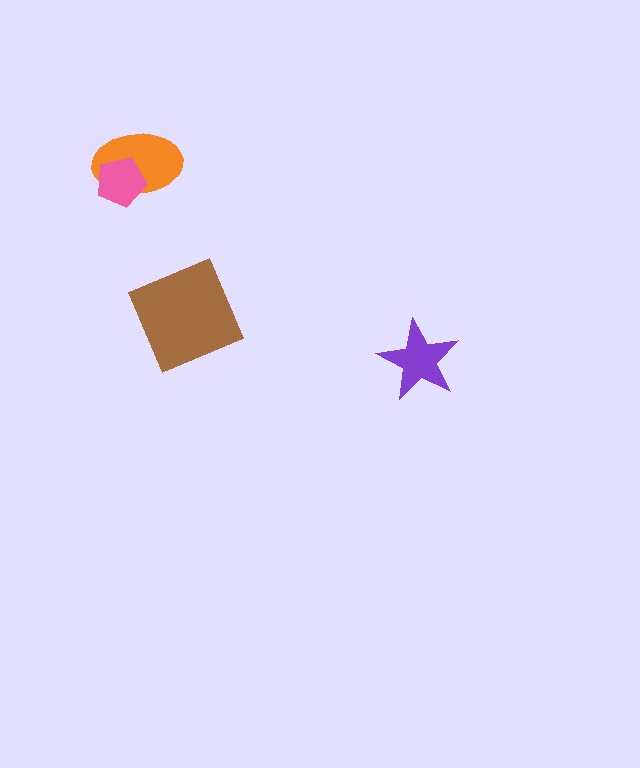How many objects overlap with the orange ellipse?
1 object overlaps with the orange ellipse.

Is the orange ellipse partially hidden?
Yes, it is partially covered by another shape.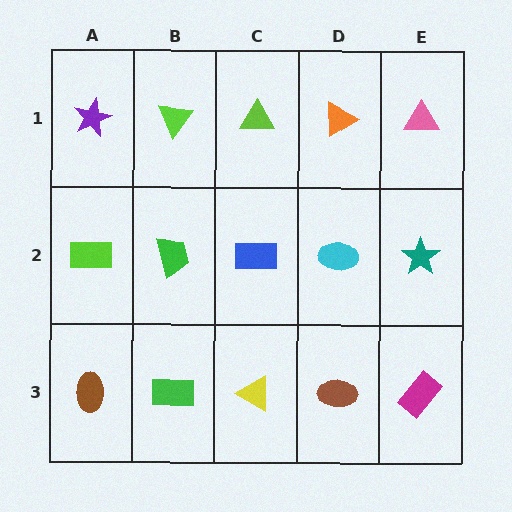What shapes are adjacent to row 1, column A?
A lime rectangle (row 2, column A), a lime triangle (row 1, column B).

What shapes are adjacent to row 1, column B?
A green trapezoid (row 2, column B), a purple star (row 1, column A), a lime triangle (row 1, column C).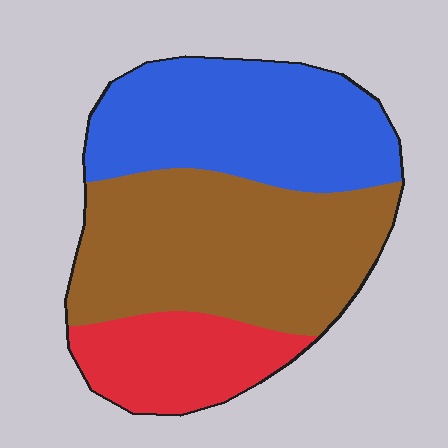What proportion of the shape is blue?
Blue takes up about three eighths (3/8) of the shape.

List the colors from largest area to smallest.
From largest to smallest: brown, blue, red.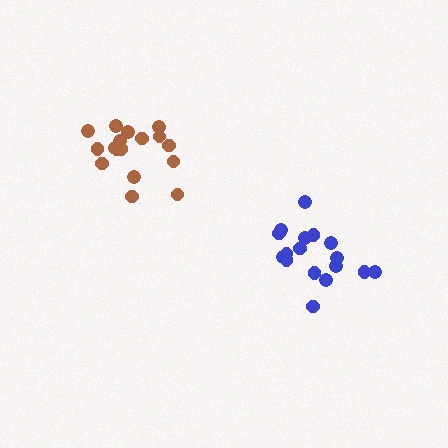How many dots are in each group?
Group 1: 17 dots, Group 2: 17 dots (34 total).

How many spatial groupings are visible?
There are 2 spatial groupings.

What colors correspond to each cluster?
The clusters are colored: blue, brown.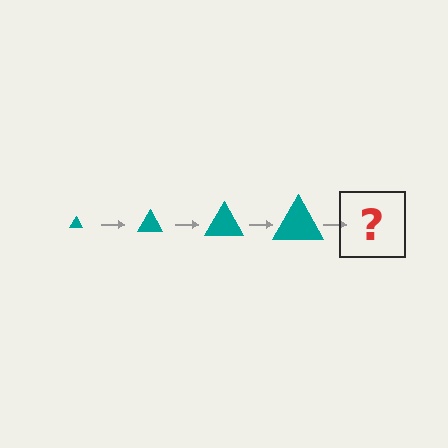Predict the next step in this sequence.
The next step is a teal triangle, larger than the previous one.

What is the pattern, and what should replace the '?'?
The pattern is that the triangle gets progressively larger each step. The '?' should be a teal triangle, larger than the previous one.